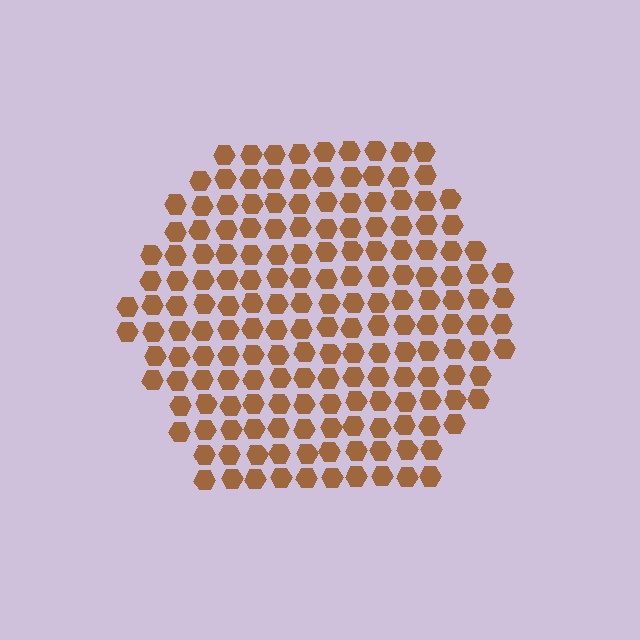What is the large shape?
The large shape is a hexagon.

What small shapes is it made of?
It is made of small hexagons.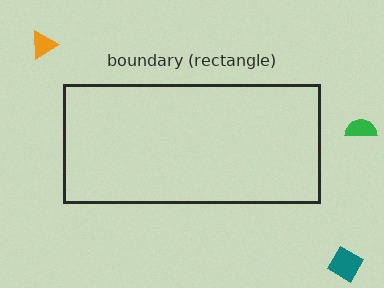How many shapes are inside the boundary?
0 inside, 3 outside.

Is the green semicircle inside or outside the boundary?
Outside.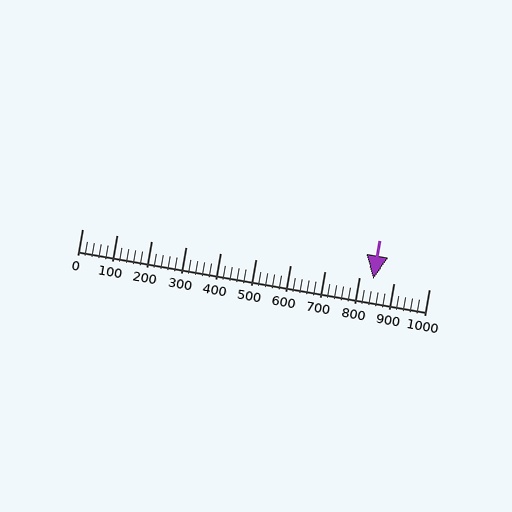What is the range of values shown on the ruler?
The ruler shows values from 0 to 1000.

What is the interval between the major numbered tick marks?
The major tick marks are spaced 100 units apart.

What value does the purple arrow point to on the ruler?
The purple arrow points to approximately 840.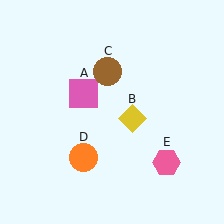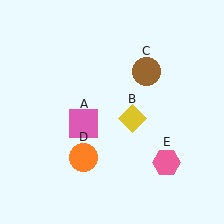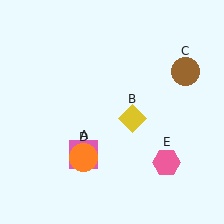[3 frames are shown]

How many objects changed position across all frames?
2 objects changed position: pink square (object A), brown circle (object C).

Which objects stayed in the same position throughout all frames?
Yellow diamond (object B) and orange circle (object D) and pink hexagon (object E) remained stationary.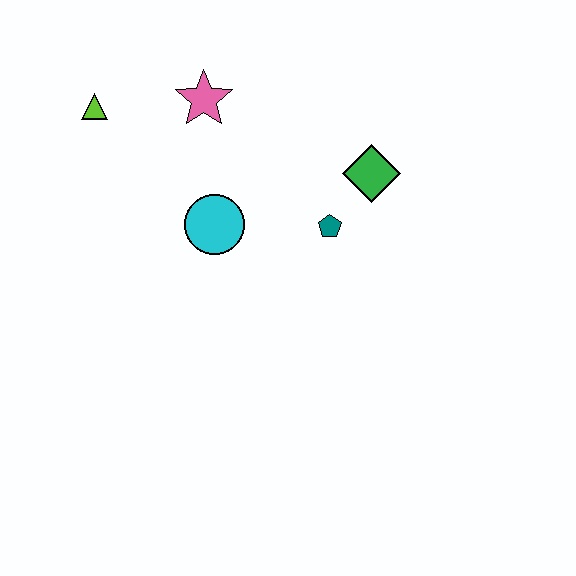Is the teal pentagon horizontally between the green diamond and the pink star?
Yes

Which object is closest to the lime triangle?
The pink star is closest to the lime triangle.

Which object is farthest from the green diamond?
The lime triangle is farthest from the green diamond.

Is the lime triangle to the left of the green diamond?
Yes